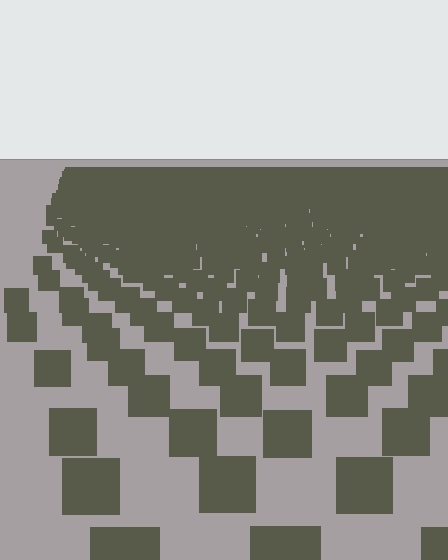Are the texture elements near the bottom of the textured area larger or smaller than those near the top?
Larger. Near the bottom, elements are closer to the viewer and appear at a bigger on-screen size.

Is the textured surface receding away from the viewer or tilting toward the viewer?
The surface is receding away from the viewer. Texture elements get smaller and denser toward the top.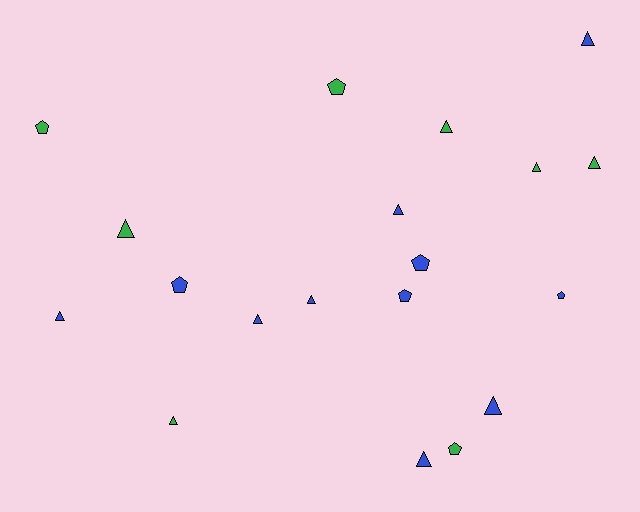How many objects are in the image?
There are 19 objects.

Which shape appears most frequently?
Triangle, with 12 objects.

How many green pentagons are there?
There are 3 green pentagons.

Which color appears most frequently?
Blue, with 11 objects.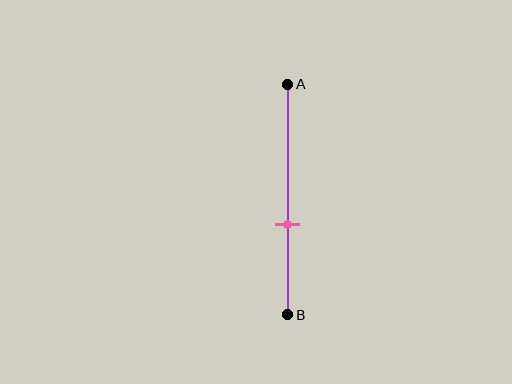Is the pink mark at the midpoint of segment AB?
No, the mark is at about 60% from A, not at the 50% midpoint.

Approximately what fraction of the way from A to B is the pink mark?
The pink mark is approximately 60% of the way from A to B.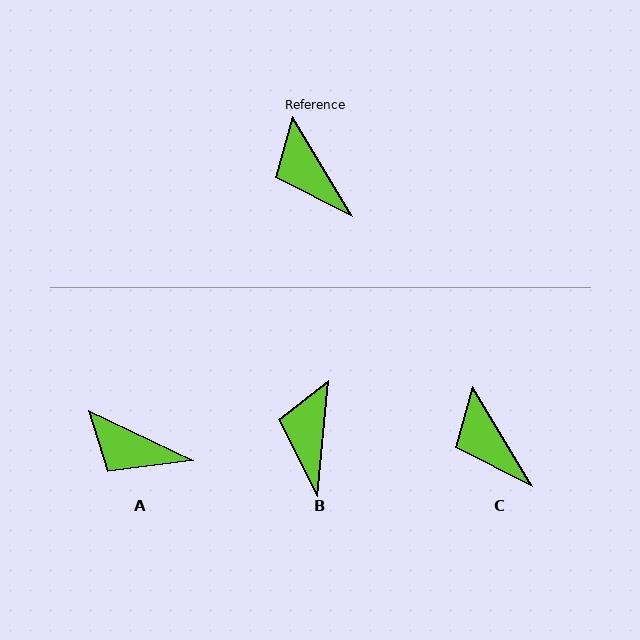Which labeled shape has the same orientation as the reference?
C.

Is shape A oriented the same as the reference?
No, it is off by about 34 degrees.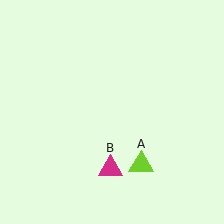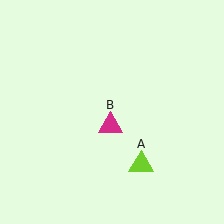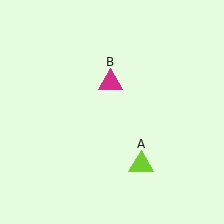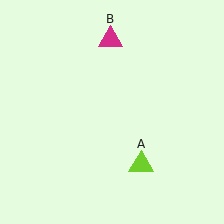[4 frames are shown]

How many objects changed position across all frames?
1 object changed position: magenta triangle (object B).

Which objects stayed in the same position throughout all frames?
Lime triangle (object A) remained stationary.